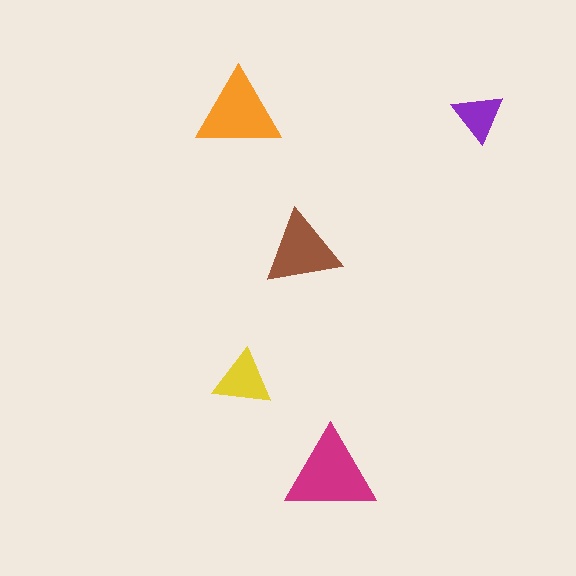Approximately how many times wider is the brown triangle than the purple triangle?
About 1.5 times wider.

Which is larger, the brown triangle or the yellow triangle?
The brown one.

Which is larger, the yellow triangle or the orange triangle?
The orange one.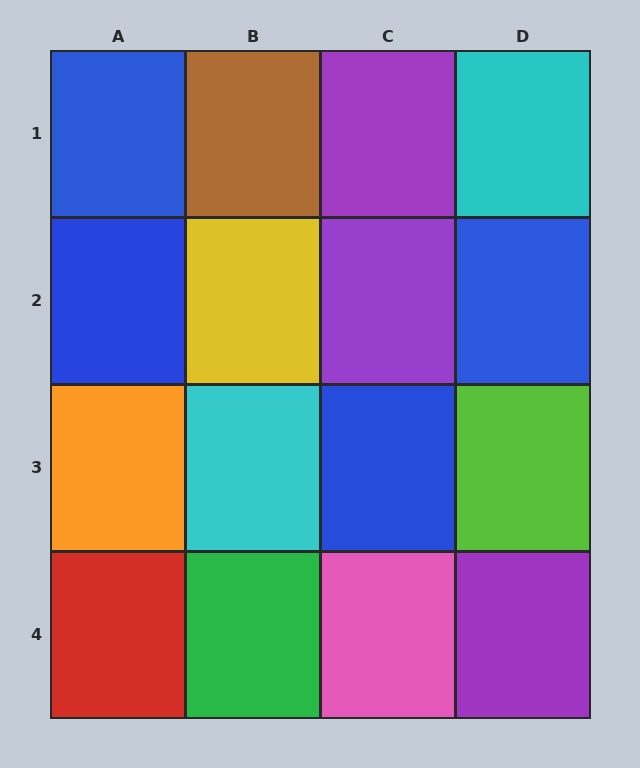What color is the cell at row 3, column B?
Cyan.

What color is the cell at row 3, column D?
Lime.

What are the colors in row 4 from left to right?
Red, green, pink, purple.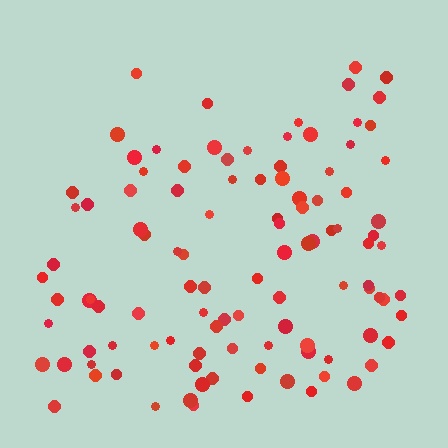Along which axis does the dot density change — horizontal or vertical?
Vertical.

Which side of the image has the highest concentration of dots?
The bottom.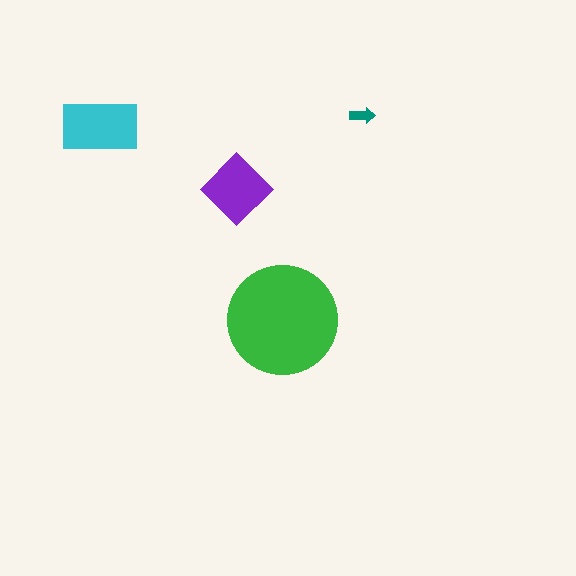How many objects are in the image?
There are 4 objects in the image.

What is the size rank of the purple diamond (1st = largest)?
3rd.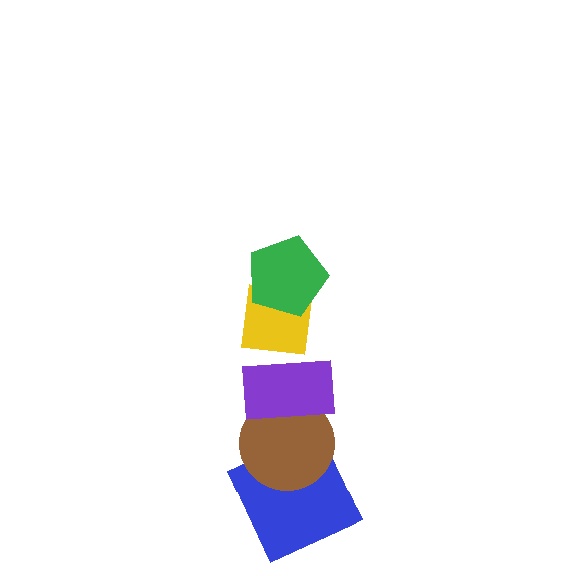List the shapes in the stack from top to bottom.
From top to bottom: the green pentagon, the yellow square, the purple rectangle, the brown circle, the blue square.